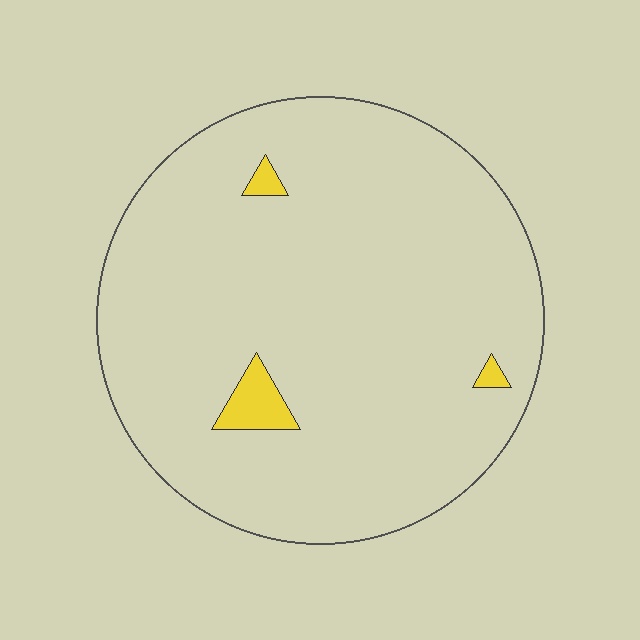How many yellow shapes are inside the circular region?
3.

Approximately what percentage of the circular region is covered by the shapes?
Approximately 5%.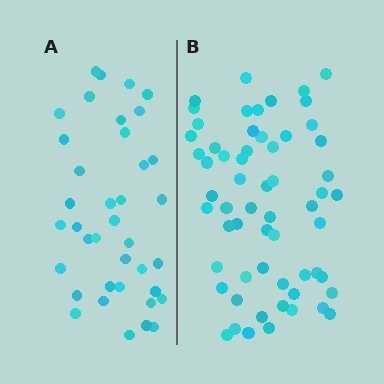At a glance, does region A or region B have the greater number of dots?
Region B (the right region) has more dots.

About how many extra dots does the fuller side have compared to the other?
Region B has approximately 20 more dots than region A.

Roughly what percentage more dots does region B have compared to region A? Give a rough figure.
About 60% more.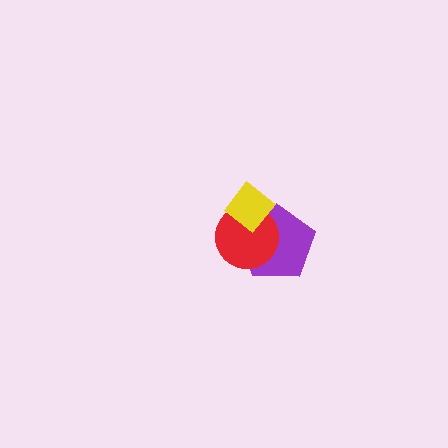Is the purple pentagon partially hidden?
Yes, it is partially covered by another shape.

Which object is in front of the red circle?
The yellow diamond is in front of the red circle.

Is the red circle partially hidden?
Yes, it is partially covered by another shape.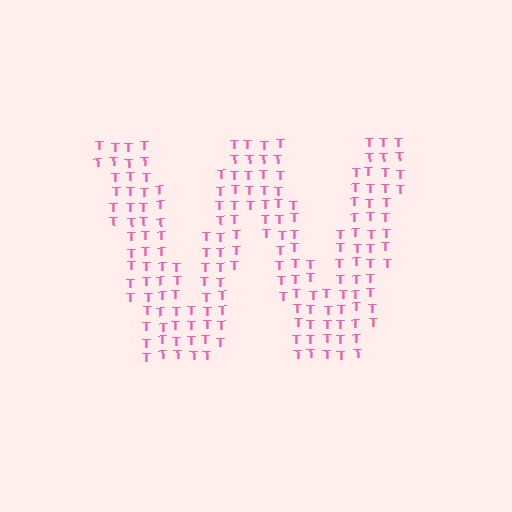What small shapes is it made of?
It is made of small letter T's.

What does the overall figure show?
The overall figure shows the letter W.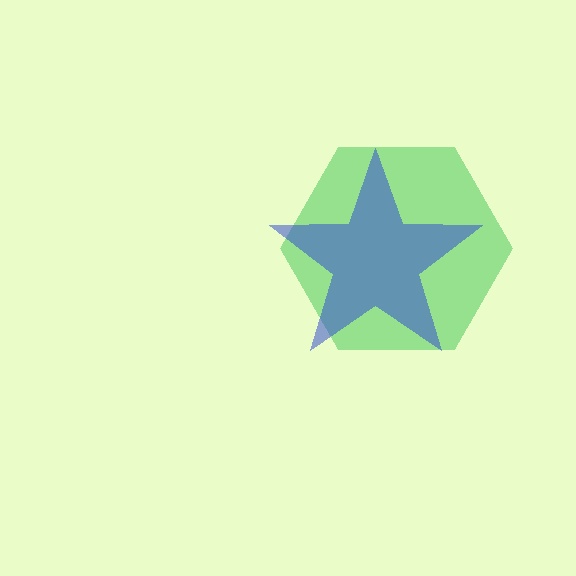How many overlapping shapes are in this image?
There are 2 overlapping shapes in the image.